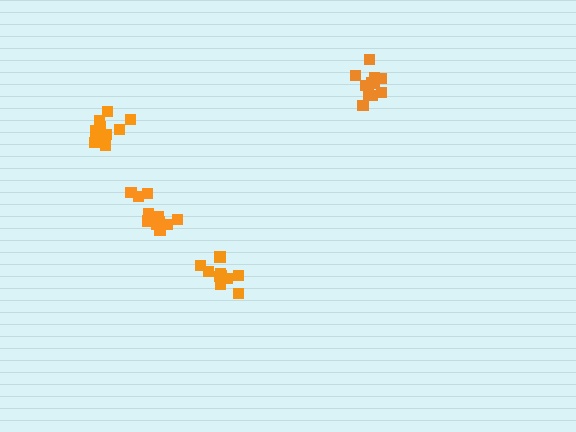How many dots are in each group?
Group 1: 11 dots, Group 2: 12 dots, Group 3: 12 dots, Group 4: 10 dots (45 total).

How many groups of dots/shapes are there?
There are 4 groups.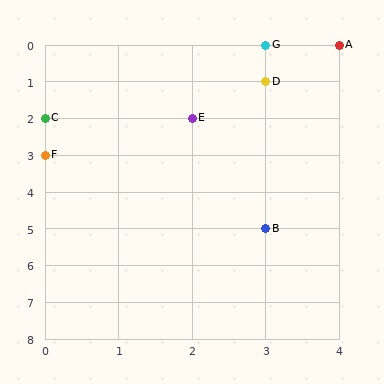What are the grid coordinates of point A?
Point A is at grid coordinates (4, 0).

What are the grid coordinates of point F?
Point F is at grid coordinates (0, 3).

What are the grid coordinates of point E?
Point E is at grid coordinates (2, 2).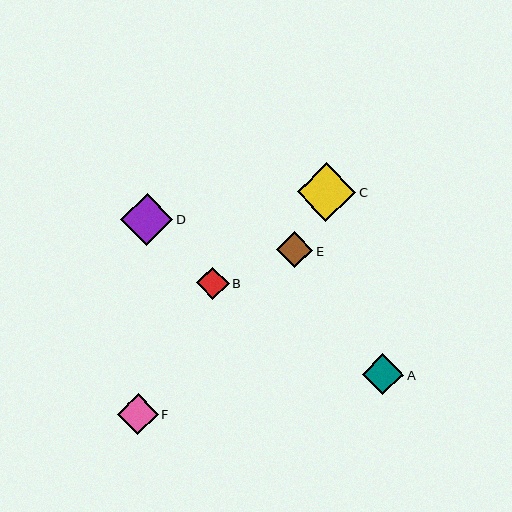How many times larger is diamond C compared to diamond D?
Diamond C is approximately 1.1 times the size of diamond D.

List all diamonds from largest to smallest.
From largest to smallest: C, D, A, F, E, B.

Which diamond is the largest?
Diamond C is the largest with a size of approximately 58 pixels.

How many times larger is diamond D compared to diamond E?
Diamond D is approximately 1.4 times the size of diamond E.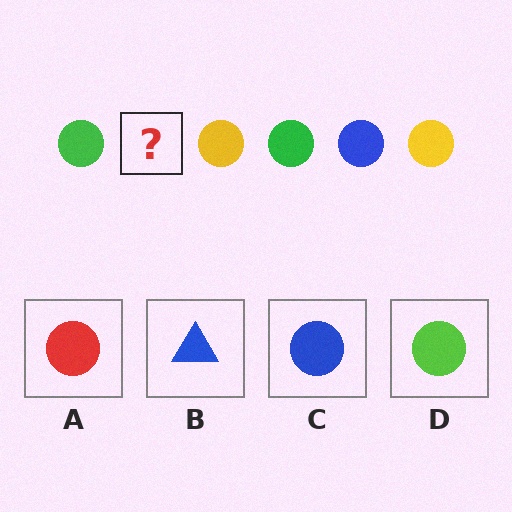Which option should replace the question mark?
Option C.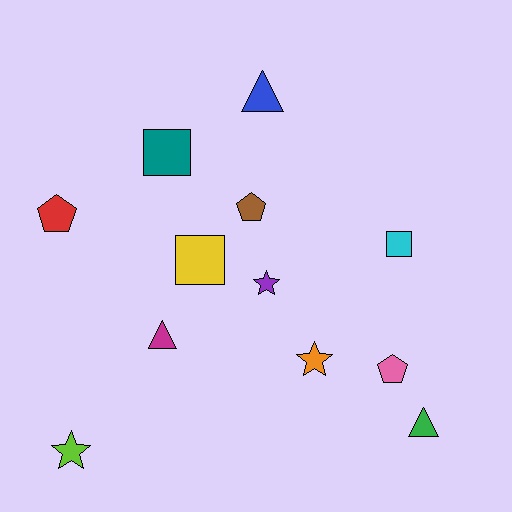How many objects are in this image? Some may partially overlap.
There are 12 objects.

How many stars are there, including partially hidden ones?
There are 3 stars.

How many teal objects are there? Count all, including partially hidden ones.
There is 1 teal object.